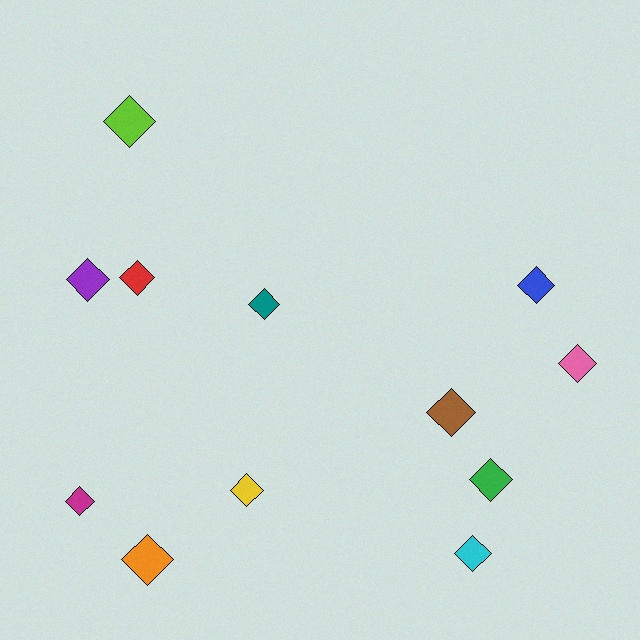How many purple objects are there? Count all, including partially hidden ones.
There is 1 purple object.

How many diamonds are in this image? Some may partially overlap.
There are 12 diamonds.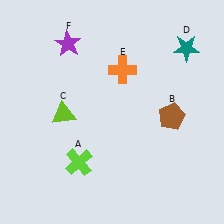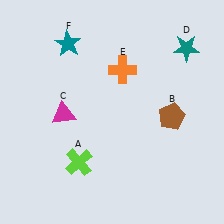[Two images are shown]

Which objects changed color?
C changed from lime to magenta. F changed from purple to teal.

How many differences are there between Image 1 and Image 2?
There are 2 differences between the two images.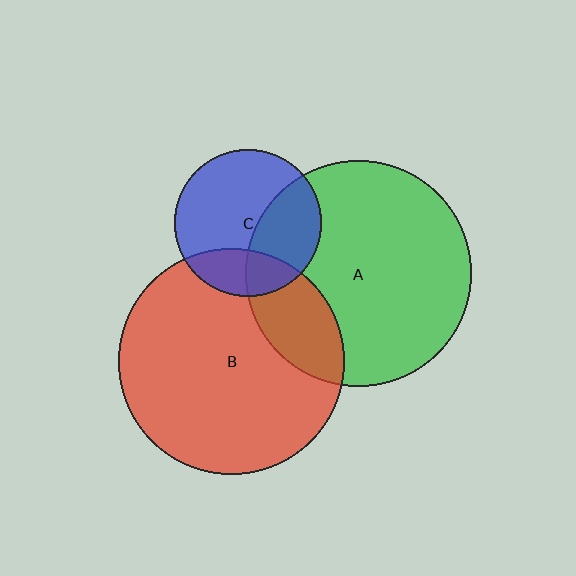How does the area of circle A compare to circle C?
Approximately 2.4 times.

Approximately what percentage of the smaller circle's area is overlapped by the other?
Approximately 35%.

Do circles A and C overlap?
Yes.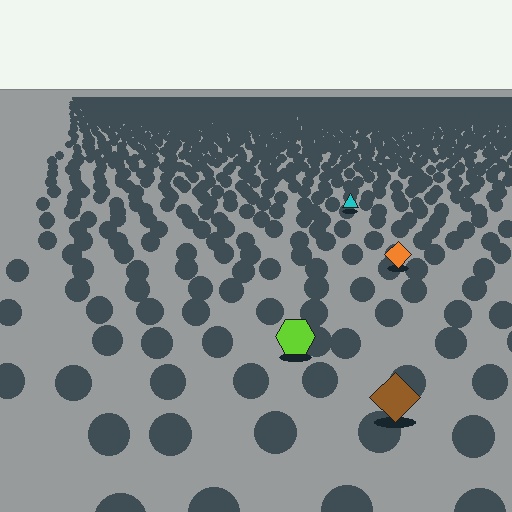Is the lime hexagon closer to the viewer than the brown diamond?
No. The brown diamond is closer — you can tell from the texture gradient: the ground texture is coarser near it.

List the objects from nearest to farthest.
From nearest to farthest: the brown diamond, the lime hexagon, the orange diamond, the cyan triangle.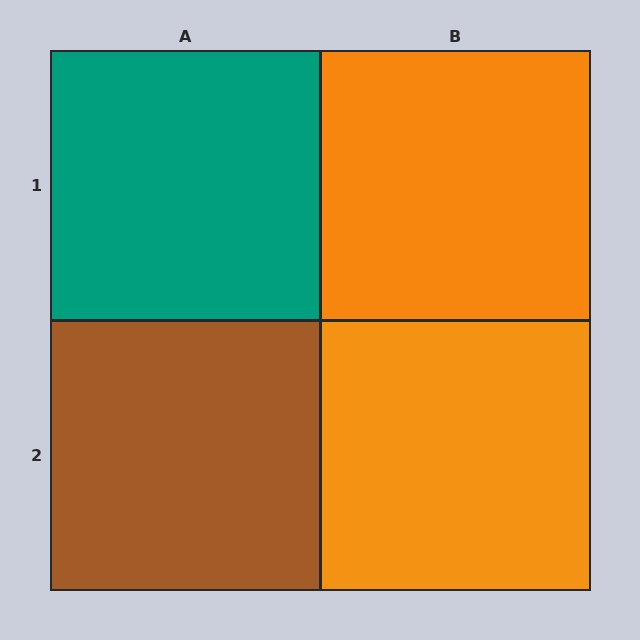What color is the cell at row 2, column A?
Brown.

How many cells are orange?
2 cells are orange.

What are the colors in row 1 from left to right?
Teal, orange.